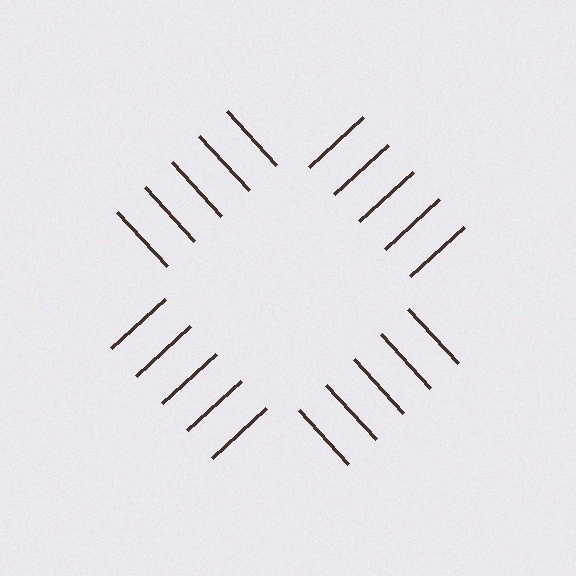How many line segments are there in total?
20 — 5 along each of the 4 edges.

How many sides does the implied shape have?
4 sides — the line-ends trace a square.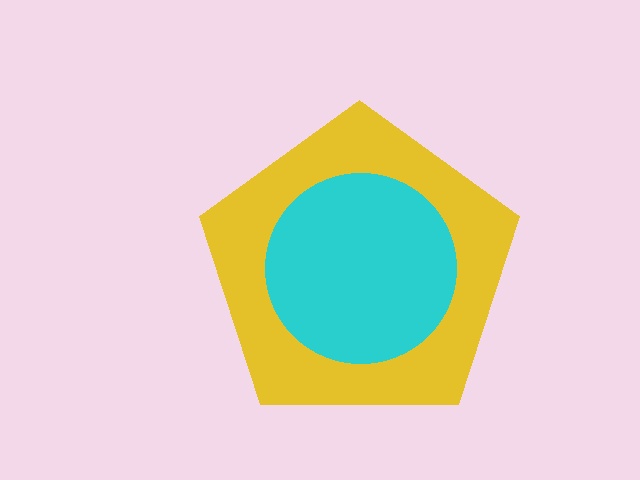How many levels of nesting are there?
2.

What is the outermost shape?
The yellow pentagon.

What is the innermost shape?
The cyan circle.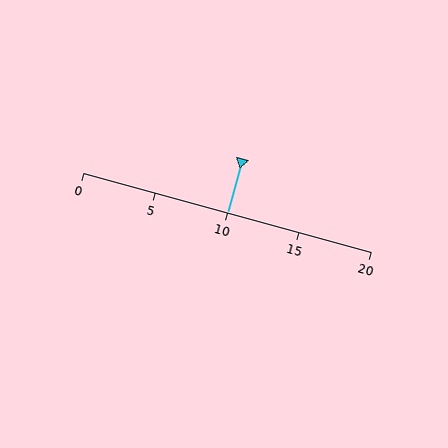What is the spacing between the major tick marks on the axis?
The major ticks are spaced 5 apart.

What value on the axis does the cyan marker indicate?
The marker indicates approximately 10.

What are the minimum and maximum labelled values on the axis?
The axis runs from 0 to 20.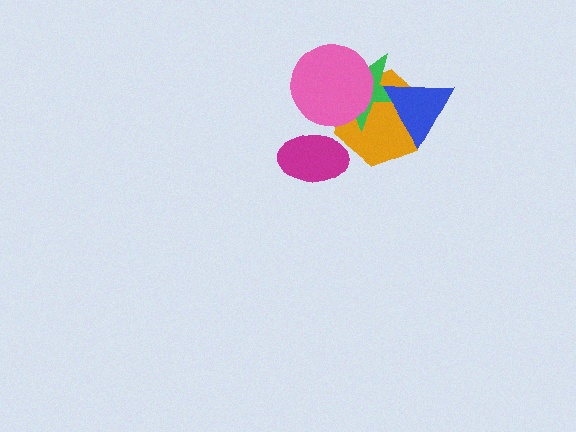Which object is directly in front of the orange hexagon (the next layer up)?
The green star is directly in front of the orange hexagon.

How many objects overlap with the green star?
3 objects overlap with the green star.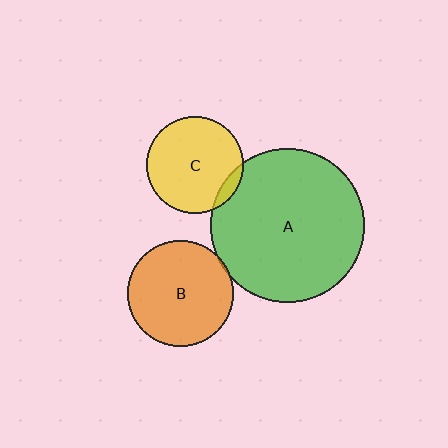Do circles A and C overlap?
Yes.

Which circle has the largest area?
Circle A (green).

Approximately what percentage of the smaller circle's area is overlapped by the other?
Approximately 10%.